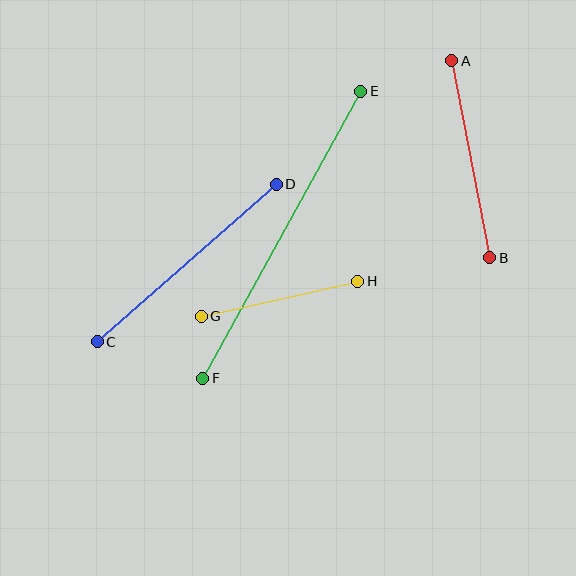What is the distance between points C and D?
The distance is approximately 238 pixels.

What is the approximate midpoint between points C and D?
The midpoint is at approximately (187, 263) pixels.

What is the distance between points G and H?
The distance is approximately 160 pixels.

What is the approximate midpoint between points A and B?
The midpoint is at approximately (471, 159) pixels.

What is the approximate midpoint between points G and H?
The midpoint is at approximately (280, 299) pixels.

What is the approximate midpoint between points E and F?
The midpoint is at approximately (282, 235) pixels.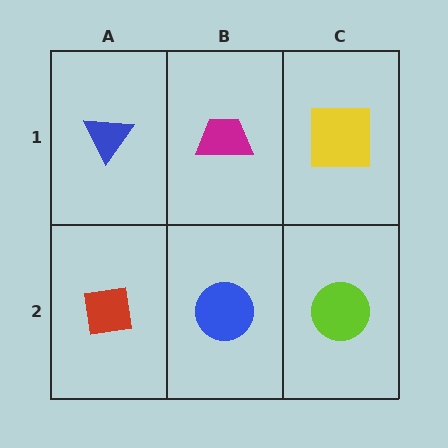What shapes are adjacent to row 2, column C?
A yellow square (row 1, column C), a blue circle (row 2, column B).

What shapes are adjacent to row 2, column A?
A blue triangle (row 1, column A), a blue circle (row 2, column B).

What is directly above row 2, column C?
A yellow square.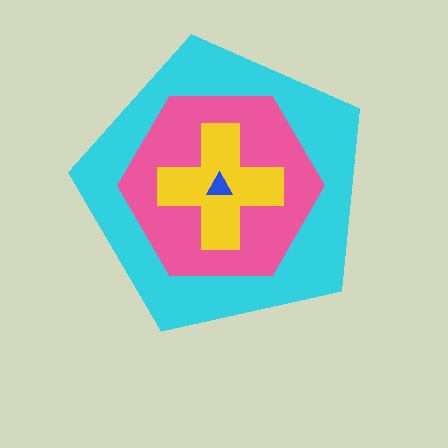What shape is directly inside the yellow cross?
The blue triangle.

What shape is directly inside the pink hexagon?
The yellow cross.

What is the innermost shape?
The blue triangle.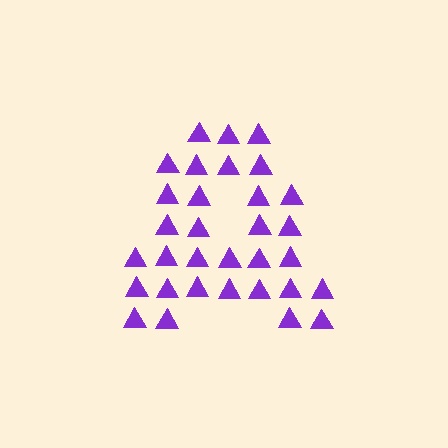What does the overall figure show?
The overall figure shows the letter A.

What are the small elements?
The small elements are triangles.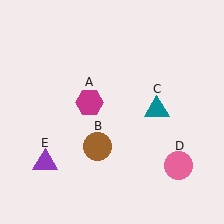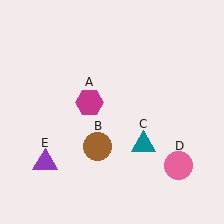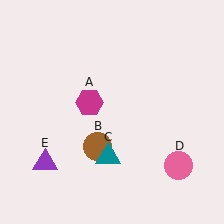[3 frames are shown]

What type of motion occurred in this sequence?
The teal triangle (object C) rotated clockwise around the center of the scene.